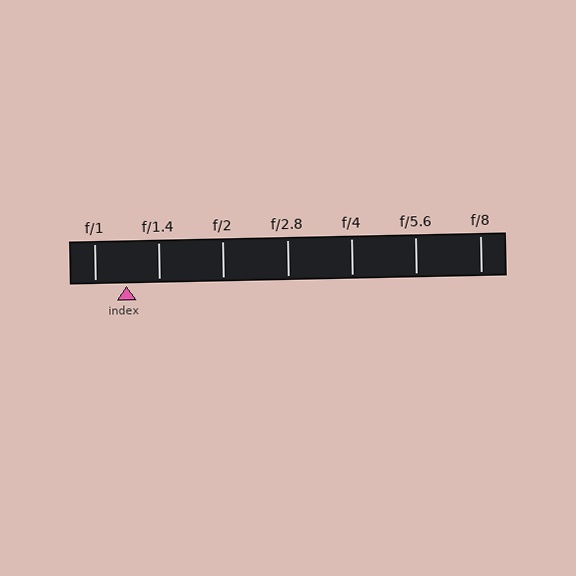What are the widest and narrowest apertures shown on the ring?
The widest aperture shown is f/1 and the narrowest is f/8.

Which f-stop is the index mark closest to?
The index mark is closest to f/1.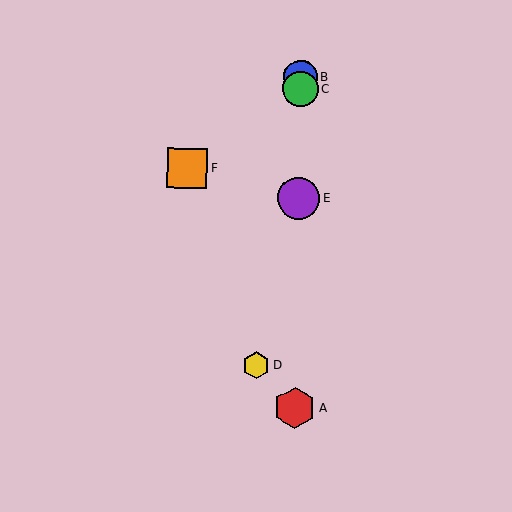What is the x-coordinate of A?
Object A is at x≈295.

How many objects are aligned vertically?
4 objects (A, B, C, E) are aligned vertically.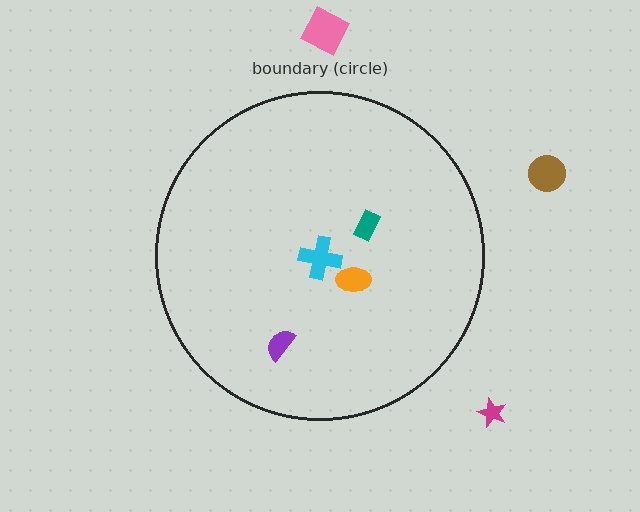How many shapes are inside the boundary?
4 inside, 3 outside.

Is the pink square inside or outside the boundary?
Outside.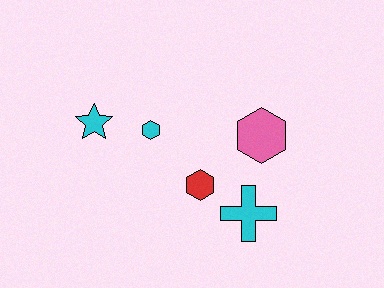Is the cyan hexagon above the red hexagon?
Yes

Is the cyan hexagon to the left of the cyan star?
No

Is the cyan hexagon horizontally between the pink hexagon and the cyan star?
Yes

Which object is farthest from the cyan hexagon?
The cyan cross is farthest from the cyan hexagon.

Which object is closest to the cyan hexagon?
The cyan star is closest to the cyan hexagon.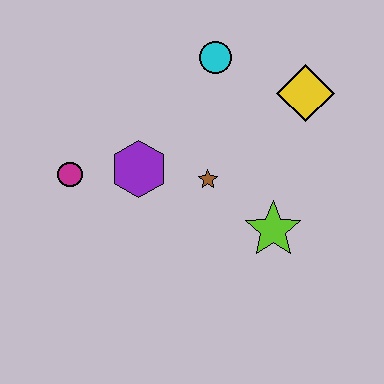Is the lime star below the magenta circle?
Yes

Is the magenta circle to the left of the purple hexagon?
Yes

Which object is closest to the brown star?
The purple hexagon is closest to the brown star.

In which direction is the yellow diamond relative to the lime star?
The yellow diamond is above the lime star.